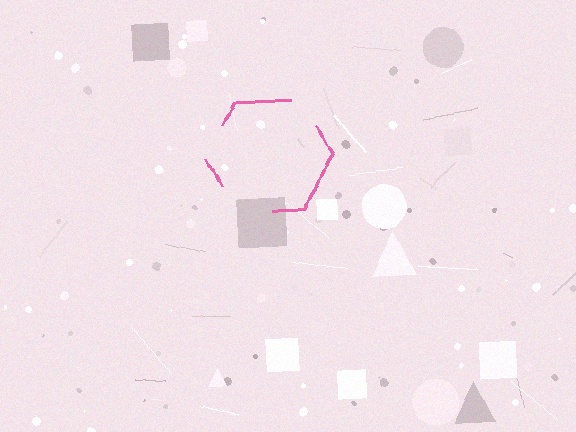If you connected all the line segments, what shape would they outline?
They would outline a hexagon.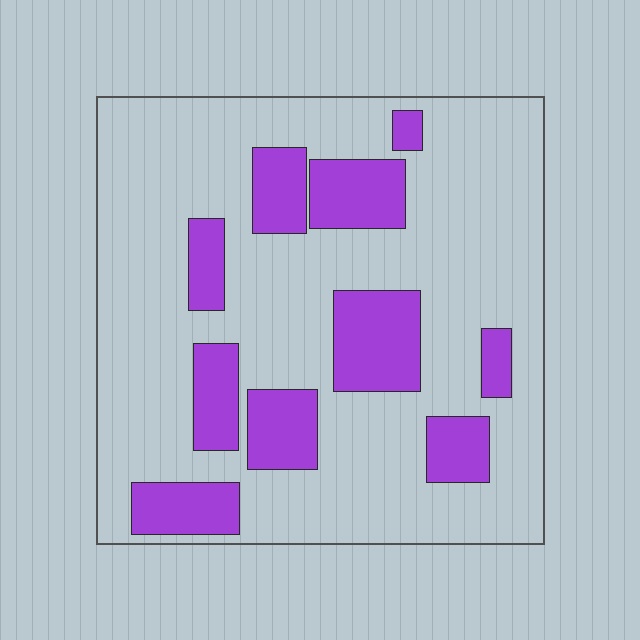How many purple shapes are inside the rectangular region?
10.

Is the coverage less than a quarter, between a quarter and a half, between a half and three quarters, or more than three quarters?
Less than a quarter.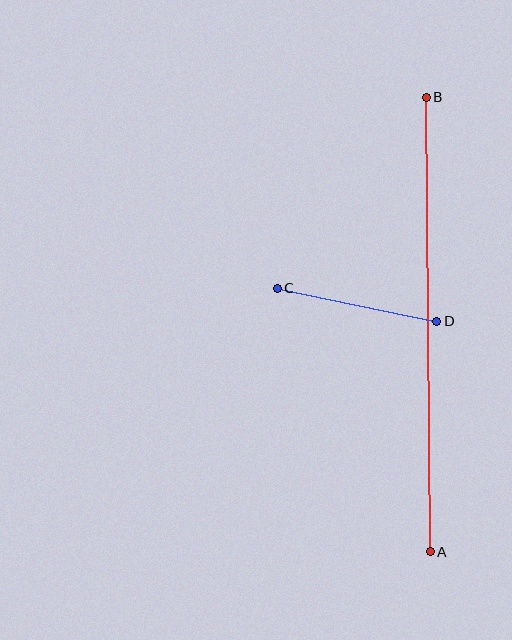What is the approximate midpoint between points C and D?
The midpoint is at approximately (357, 305) pixels.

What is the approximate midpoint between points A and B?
The midpoint is at approximately (428, 325) pixels.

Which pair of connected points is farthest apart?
Points A and B are farthest apart.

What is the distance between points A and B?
The distance is approximately 454 pixels.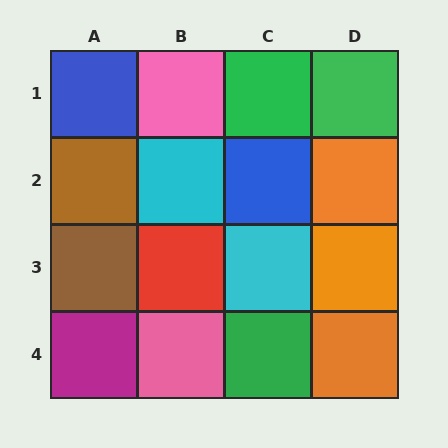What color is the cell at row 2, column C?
Blue.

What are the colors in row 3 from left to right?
Brown, red, cyan, orange.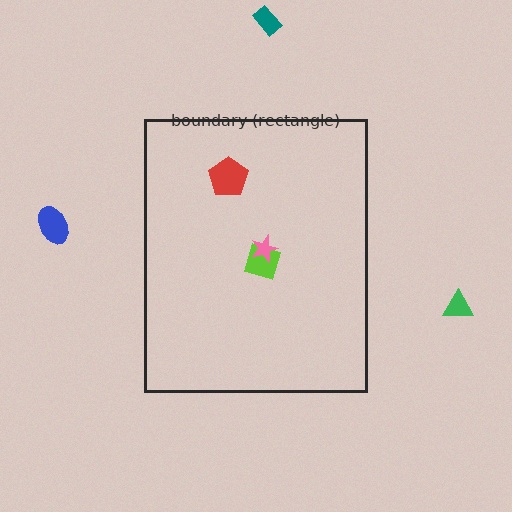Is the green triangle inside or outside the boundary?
Outside.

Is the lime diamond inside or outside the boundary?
Inside.